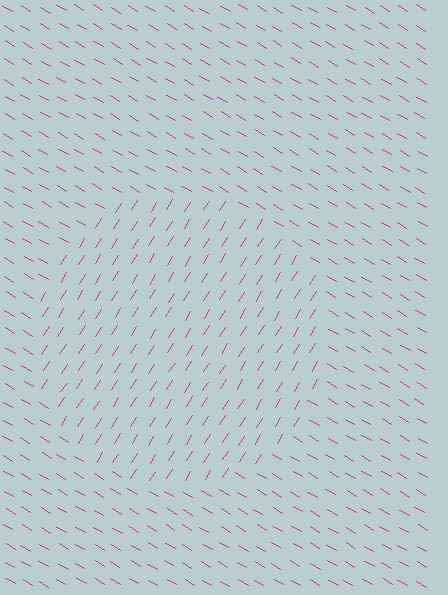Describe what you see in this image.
The image is filled with small magenta line segments. A circle region in the image has lines oriented differently from the surrounding lines, creating a visible texture boundary.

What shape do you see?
I see a circle.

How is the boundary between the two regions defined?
The boundary is defined purely by a change in line orientation (approximately 89 degrees difference). All lines are the same color and thickness.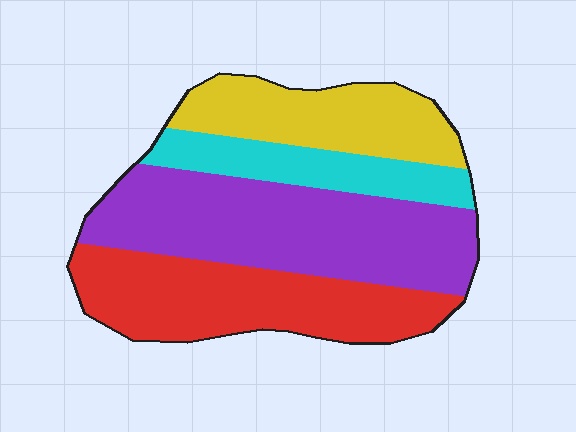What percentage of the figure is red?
Red takes up about one quarter (1/4) of the figure.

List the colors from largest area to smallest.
From largest to smallest: purple, red, yellow, cyan.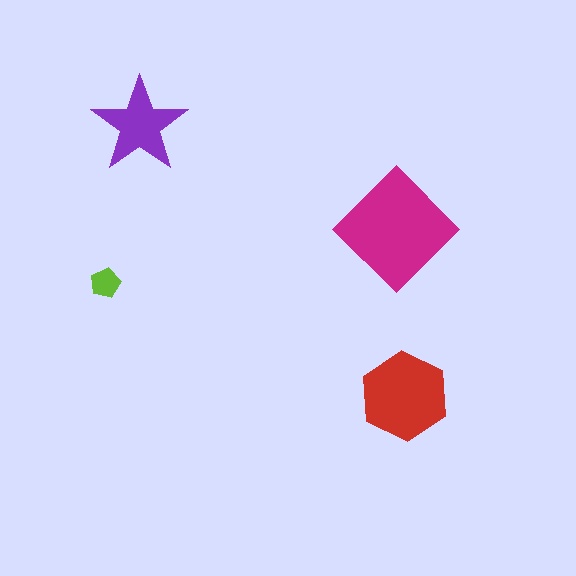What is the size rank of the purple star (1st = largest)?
3rd.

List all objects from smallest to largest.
The lime pentagon, the purple star, the red hexagon, the magenta diamond.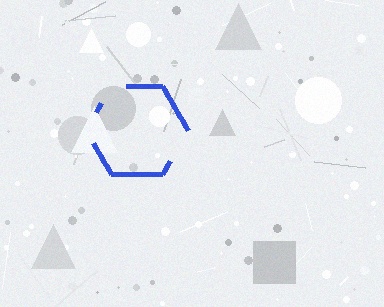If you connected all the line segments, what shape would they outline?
They would outline a hexagon.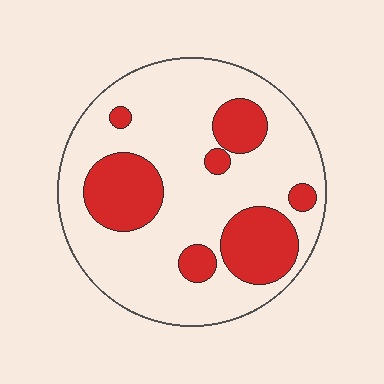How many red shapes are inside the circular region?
7.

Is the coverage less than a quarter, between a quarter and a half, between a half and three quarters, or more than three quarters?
Between a quarter and a half.